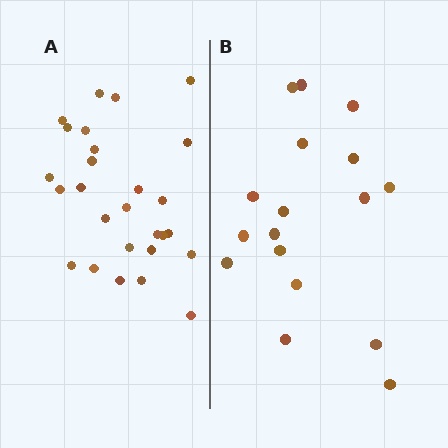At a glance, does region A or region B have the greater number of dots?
Region A (the left region) has more dots.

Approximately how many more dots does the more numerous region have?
Region A has roughly 10 or so more dots than region B.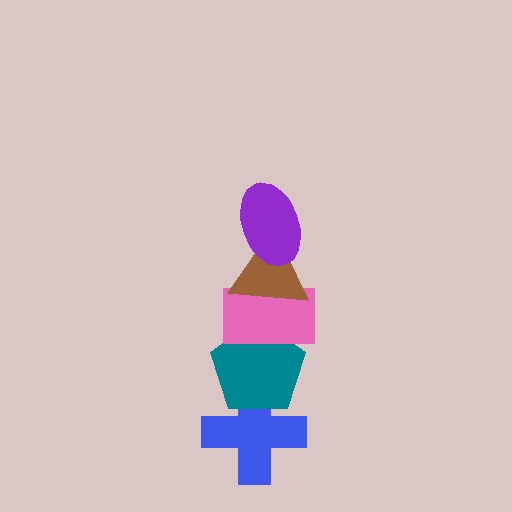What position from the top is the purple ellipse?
The purple ellipse is 1st from the top.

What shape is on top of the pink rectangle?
The brown triangle is on top of the pink rectangle.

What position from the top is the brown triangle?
The brown triangle is 2nd from the top.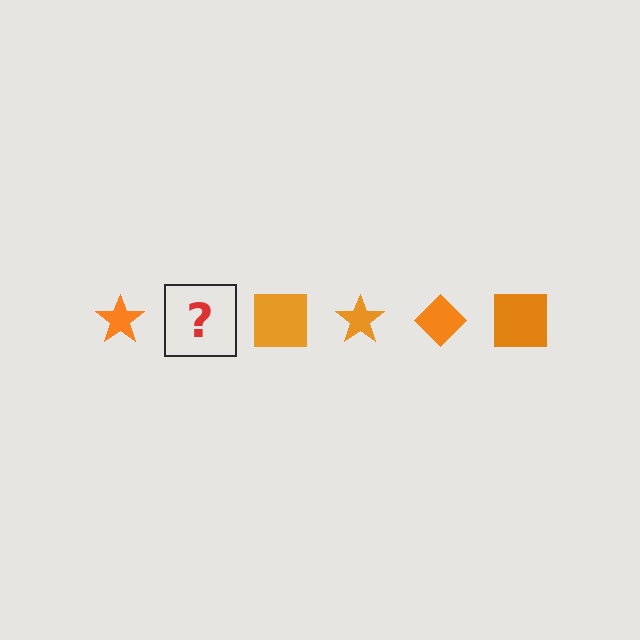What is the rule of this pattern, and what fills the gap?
The rule is that the pattern cycles through star, diamond, square shapes in orange. The gap should be filled with an orange diamond.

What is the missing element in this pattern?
The missing element is an orange diamond.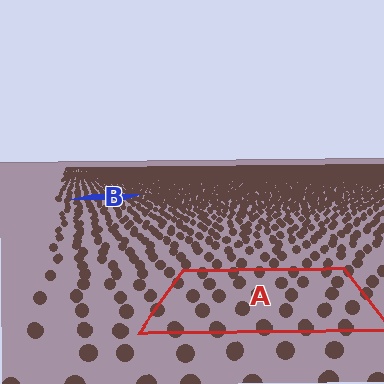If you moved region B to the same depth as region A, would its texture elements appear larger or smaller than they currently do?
They would appear larger. At a closer depth, the same texture elements are projected at a bigger on-screen size.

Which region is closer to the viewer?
Region A is closer. The texture elements there are larger and more spread out.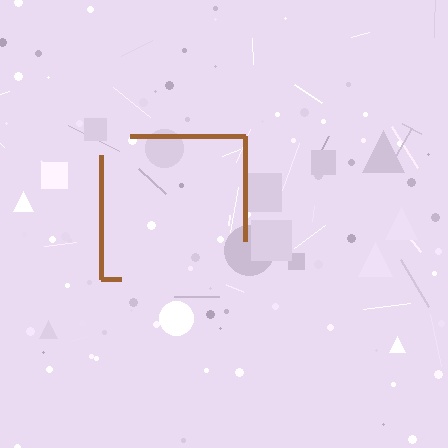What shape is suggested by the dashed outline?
The dashed outline suggests a square.